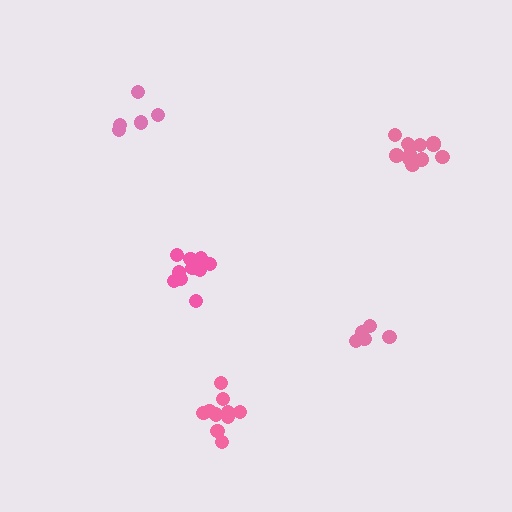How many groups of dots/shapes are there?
There are 5 groups.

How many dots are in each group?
Group 1: 10 dots, Group 2: 5 dots, Group 3: 11 dots, Group 4: 5 dots, Group 5: 11 dots (42 total).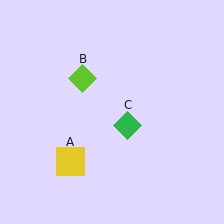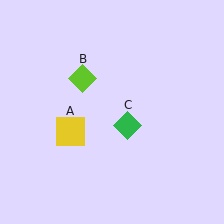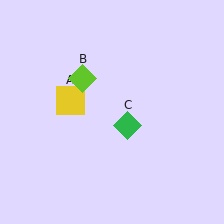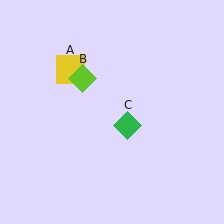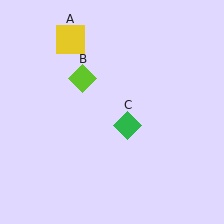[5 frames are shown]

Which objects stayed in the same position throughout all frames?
Lime diamond (object B) and green diamond (object C) remained stationary.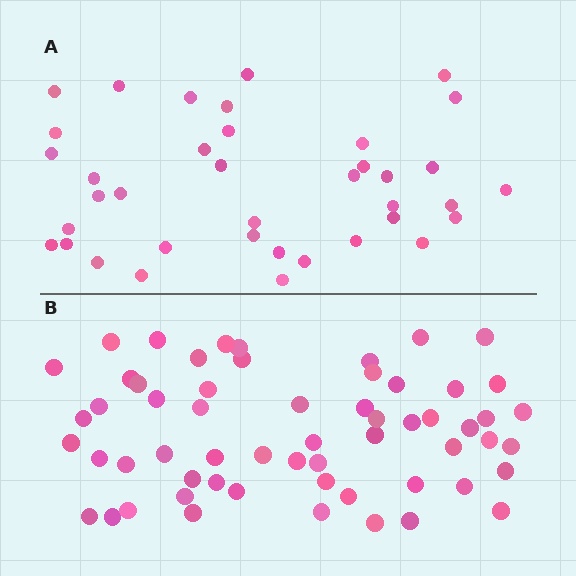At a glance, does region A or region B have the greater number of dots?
Region B (the bottom region) has more dots.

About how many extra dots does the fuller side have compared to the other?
Region B has approximately 20 more dots than region A.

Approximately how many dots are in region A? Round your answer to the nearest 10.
About 40 dots. (The exact count is 38, which rounds to 40.)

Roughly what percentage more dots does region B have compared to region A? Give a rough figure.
About 55% more.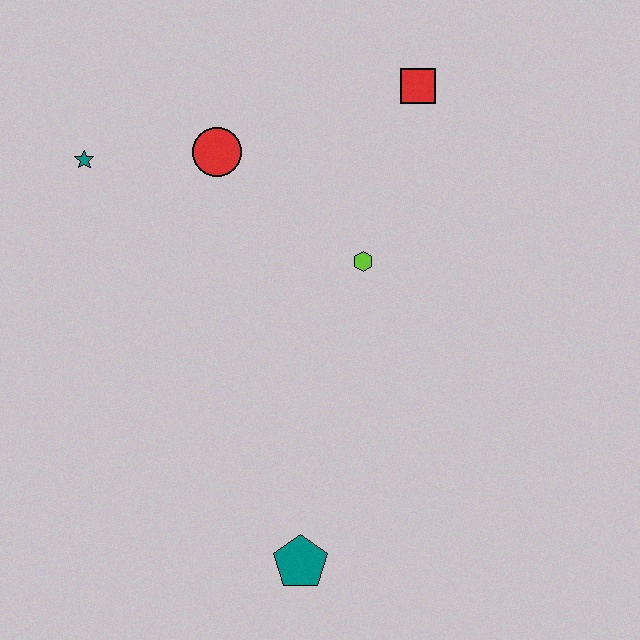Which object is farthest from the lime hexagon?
The teal pentagon is farthest from the lime hexagon.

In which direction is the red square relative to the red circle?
The red square is to the right of the red circle.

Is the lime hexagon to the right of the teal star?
Yes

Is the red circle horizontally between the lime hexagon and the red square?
No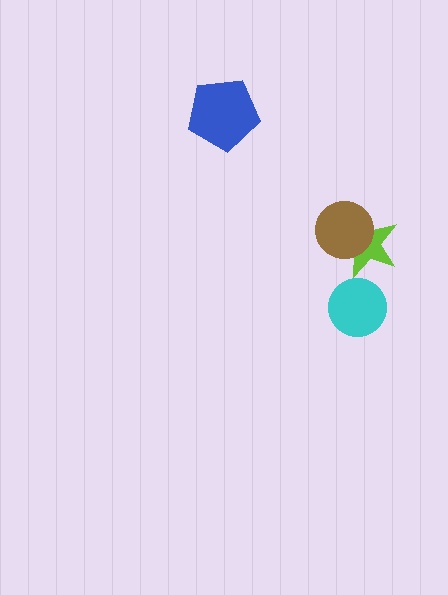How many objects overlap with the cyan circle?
0 objects overlap with the cyan circle.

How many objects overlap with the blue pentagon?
0 objects overlap with the blue pentagon.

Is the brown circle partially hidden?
No, no other shape covers it.